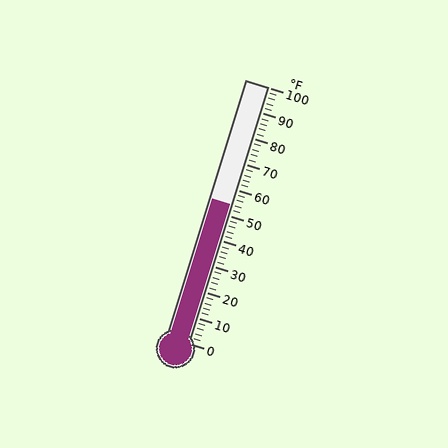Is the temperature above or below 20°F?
The temperature is above 20°F.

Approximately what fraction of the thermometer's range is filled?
The thermometer is filled to approximately 55% of its range.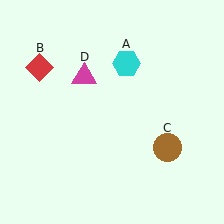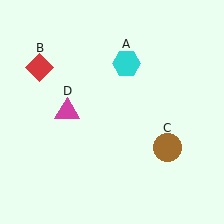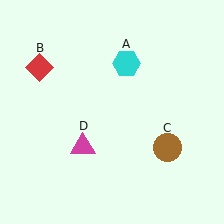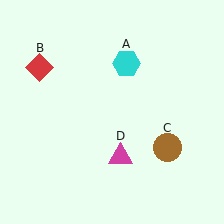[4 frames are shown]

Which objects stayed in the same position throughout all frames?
Cyan hexagon (object A) and red diamond (object B) and brown circle (object C) remained stationary.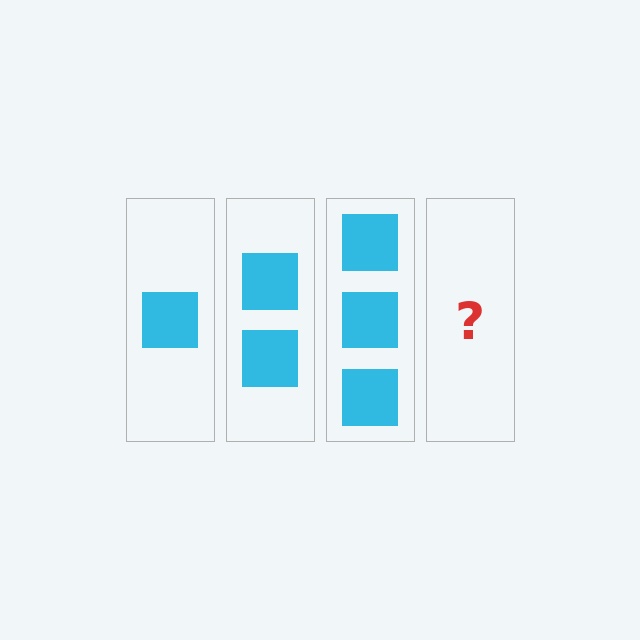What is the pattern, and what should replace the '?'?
The pattern is that each step adds one more square. The '?' should be 4 squares.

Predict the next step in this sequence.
The next step is 4 squares.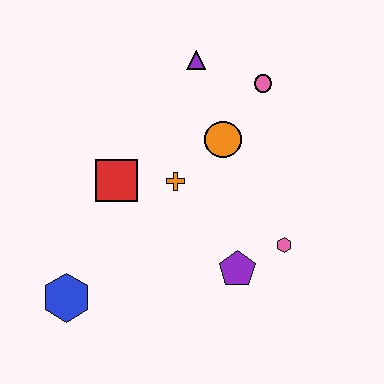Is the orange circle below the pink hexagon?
No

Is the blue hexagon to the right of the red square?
No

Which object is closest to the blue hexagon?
The red square is closest to the blue hexagon.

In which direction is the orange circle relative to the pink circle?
The orange circle is below the pink circle.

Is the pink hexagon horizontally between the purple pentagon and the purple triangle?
No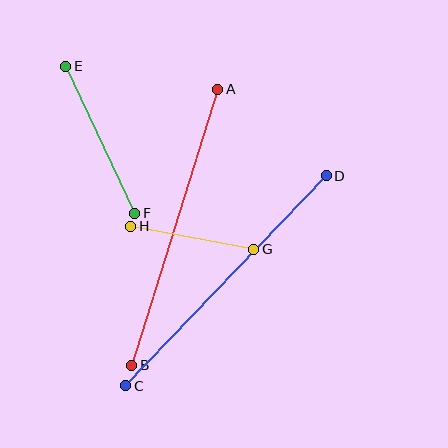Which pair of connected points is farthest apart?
Points C and D are farthest apart.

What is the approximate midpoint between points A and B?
The midpoint is at approximately (175, 227) pixels.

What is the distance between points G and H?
The distance is approximately 125 pixels.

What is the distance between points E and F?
The distance is approximately 162 pixels.